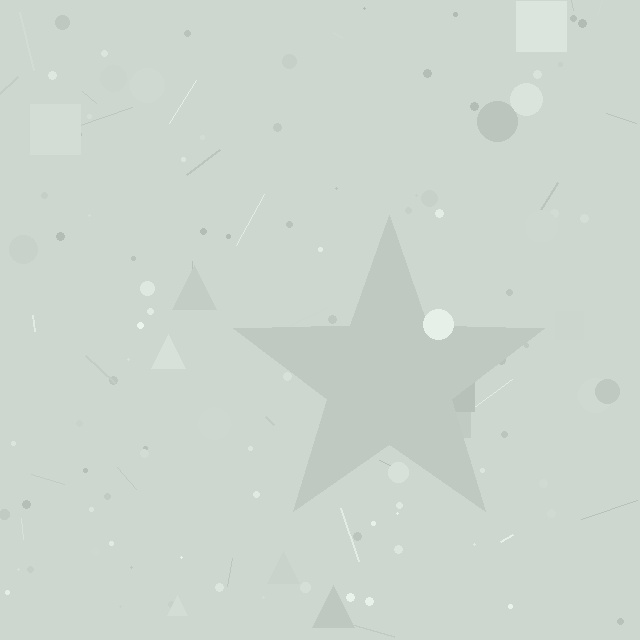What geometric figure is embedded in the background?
A star is embedded in the background.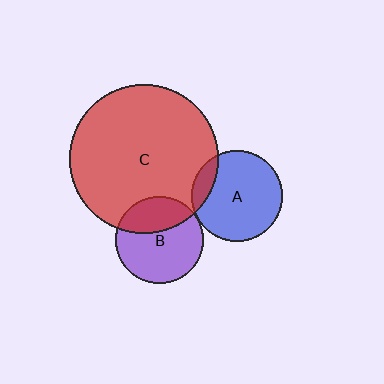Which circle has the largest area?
Circle C (red).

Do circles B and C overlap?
Yes.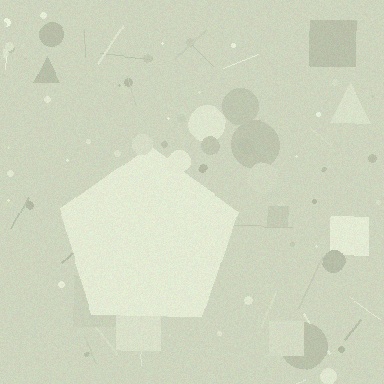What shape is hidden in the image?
A pentagon is hidden in the image.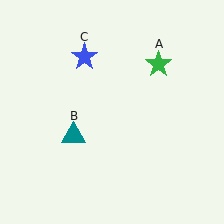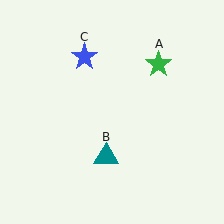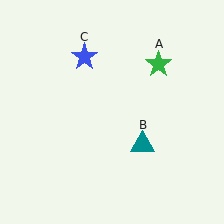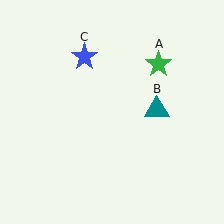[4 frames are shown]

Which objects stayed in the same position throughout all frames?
Green star (object A) and blue star (object C) remained stationary.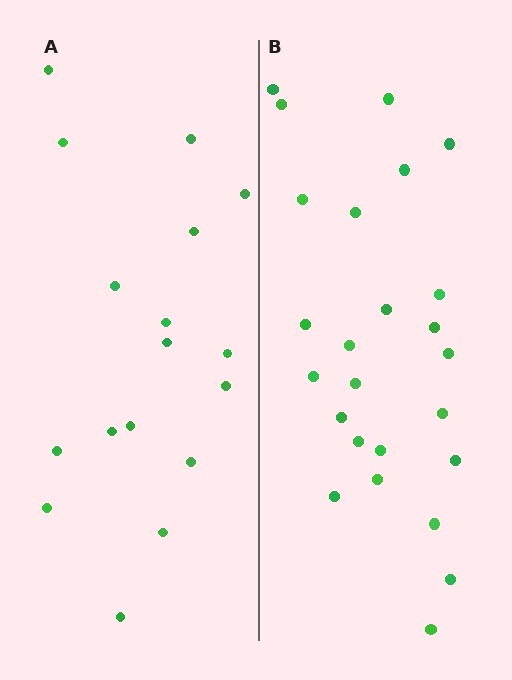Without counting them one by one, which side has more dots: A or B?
Region B (the right region) has more dots.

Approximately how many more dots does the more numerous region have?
Region B has roughly 8 or so more dots than region A.